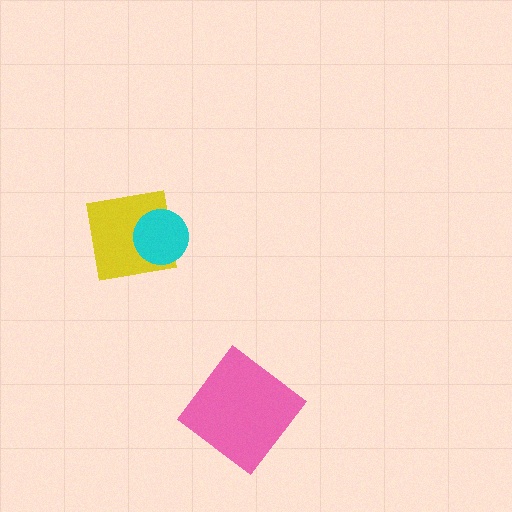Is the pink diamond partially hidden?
No, no other shape covers it.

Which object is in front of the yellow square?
The cyan circle is in front of the yellow square.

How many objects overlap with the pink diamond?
0 objects overlap with the pink diamond.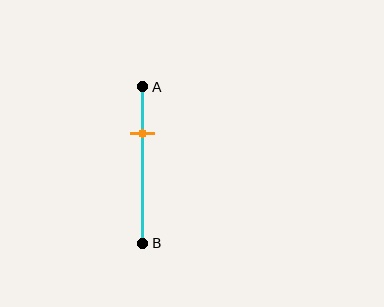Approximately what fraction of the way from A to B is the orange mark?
The orange mark is approximately 30% of the way from A to B.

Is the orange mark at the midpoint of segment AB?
No, the mark is at about 30% from A, not at the 50% midpoint.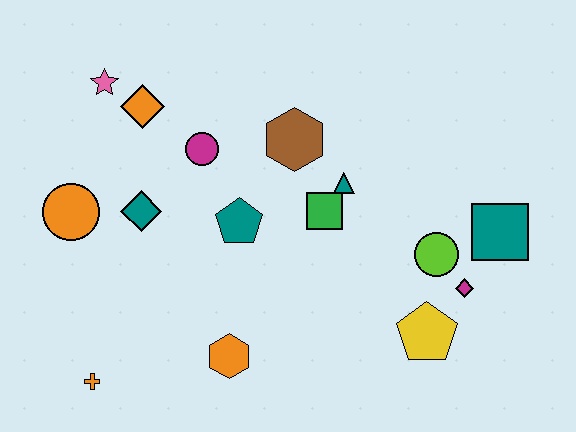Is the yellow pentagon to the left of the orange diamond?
No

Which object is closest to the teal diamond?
The orange circle is closest to the teal diamond.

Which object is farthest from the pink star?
The teal square is farthest from the pink star.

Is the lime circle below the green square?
Yes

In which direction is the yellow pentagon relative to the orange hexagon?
The yellow pentagon is to the right of the orange hexagon.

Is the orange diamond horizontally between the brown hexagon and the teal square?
No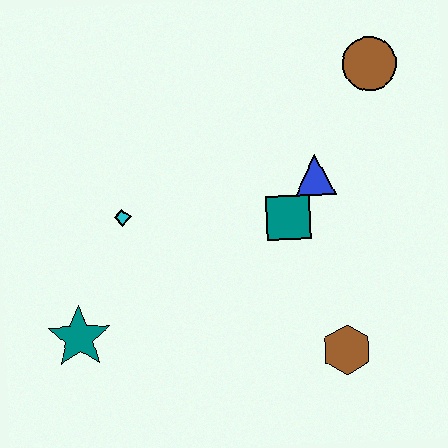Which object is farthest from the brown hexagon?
The brown circle is farthest from the brown hexagon.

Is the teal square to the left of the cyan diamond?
No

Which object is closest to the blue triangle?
The teal square is closest to the blue triangle.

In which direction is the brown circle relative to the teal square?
The brown circle is above the teal square.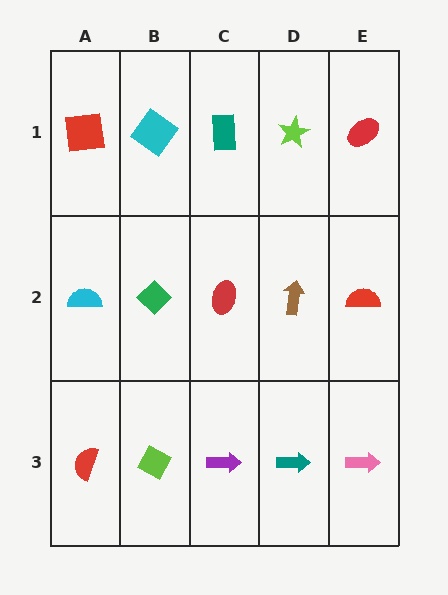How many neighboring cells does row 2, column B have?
4.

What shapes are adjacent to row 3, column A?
A cyan semicircle (row 2, column A), a lime diamond (row 3, column B).